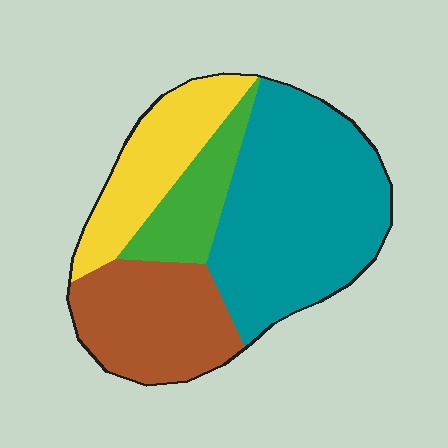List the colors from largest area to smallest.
From largest to smallest: teal, brown, yellow, green.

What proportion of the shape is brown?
Brown takes up about one quarter (1/4) of the shape.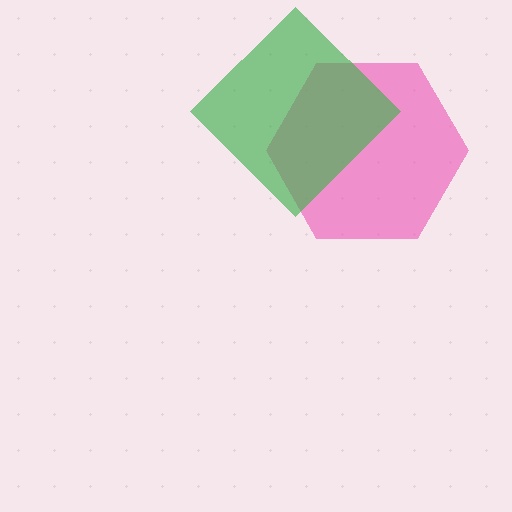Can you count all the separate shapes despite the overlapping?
Yes, there are 2 separate shapes.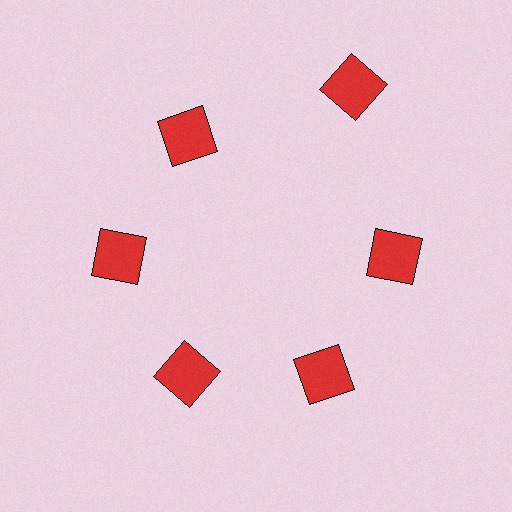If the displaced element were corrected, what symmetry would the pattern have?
It would have 6-fold rotational symmetry — the pattern would map onto itself every 60 degrees.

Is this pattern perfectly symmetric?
No. The 6 red squares are arranged in a ring, but one element near the 1 o'clock position is pushed outward from the center, breaking the 6-fold rotational symmetry.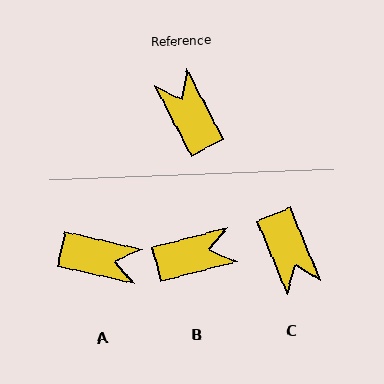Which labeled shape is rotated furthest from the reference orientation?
C, about 175 degrees away.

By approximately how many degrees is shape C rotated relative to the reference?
Approximately 175 degrees counter-clockwise.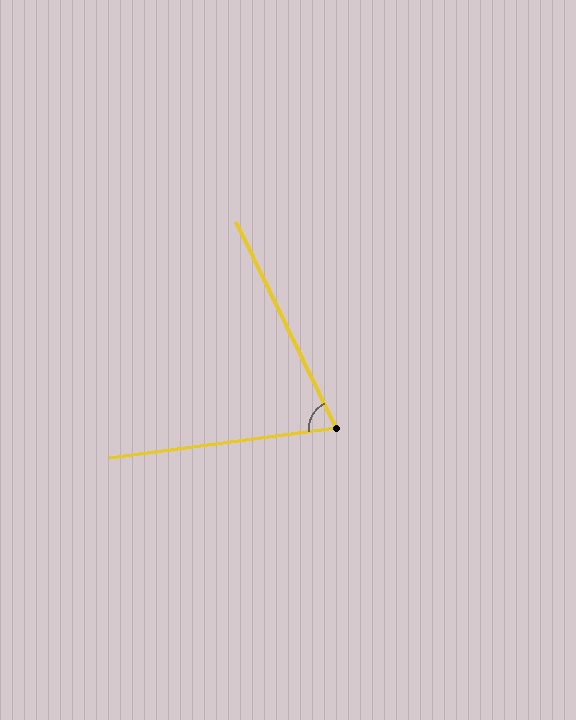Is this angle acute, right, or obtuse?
It is acute.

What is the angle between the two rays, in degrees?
Approximately 72 degrees.